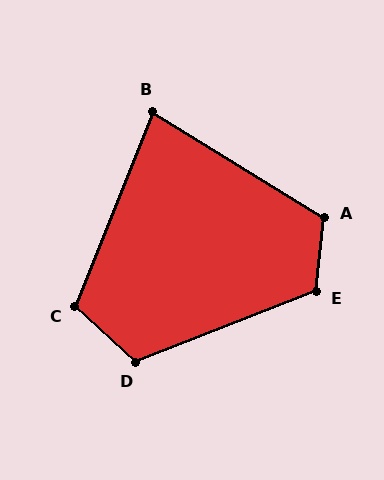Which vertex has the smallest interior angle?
B, at approximately 80 degrees.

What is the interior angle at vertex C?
Approximately 111 degrees (obtuse).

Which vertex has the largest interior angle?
E, at approximately 118 degrees.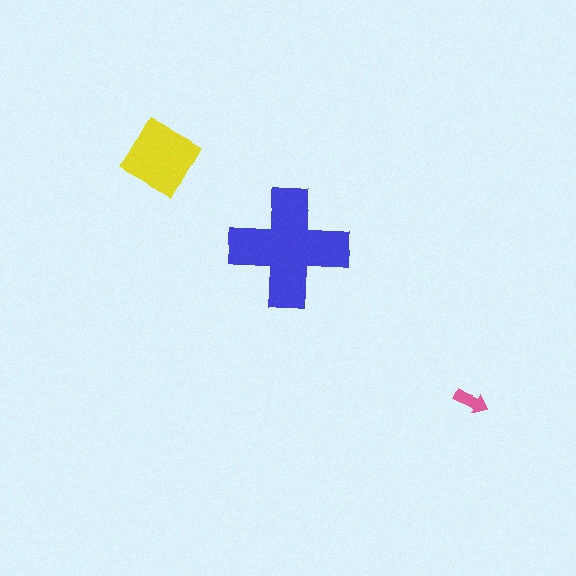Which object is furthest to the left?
The yellow square is leftmost.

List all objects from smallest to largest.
The pink arrow, the yellow square, the blue cross.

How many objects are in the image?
There are 3 objects in the image.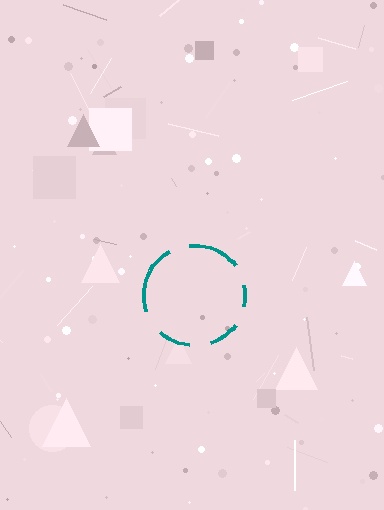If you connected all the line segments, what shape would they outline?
They would outline a circle.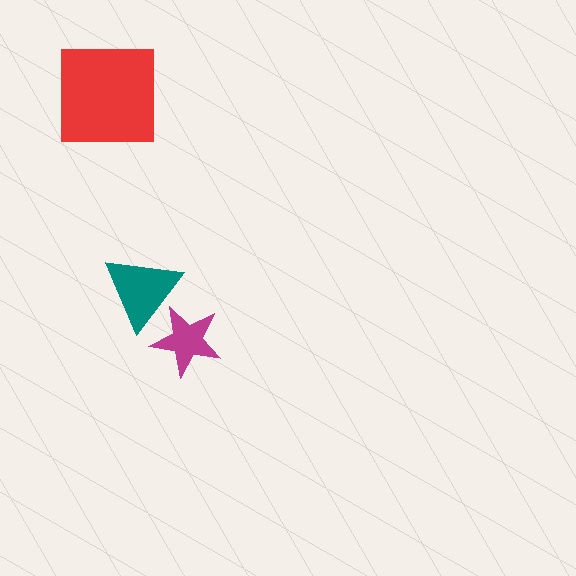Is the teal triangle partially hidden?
Yes, it is partially covered by another shape.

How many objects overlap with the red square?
0 objects overlap with the red square.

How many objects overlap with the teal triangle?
1 object overlaps with the teal triangle.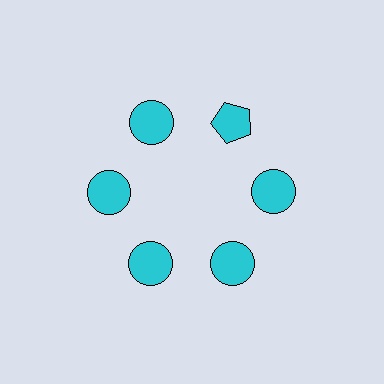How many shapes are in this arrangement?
There are 6 shapes arranged in a ring pattern.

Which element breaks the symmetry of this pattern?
The cyan pentagon at roughly the 1 o'clock position breaks the symmetry. All other shapes are cyan circles.